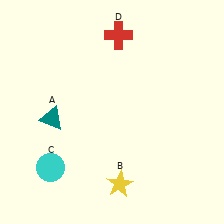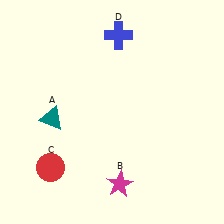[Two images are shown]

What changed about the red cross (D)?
In Image 1, D is red. In Image 2, it changed to blue.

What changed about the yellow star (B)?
In Image 1, B is yellow. In Image 2, it changed to magenta.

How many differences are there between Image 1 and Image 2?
There are 3 differences between the two images.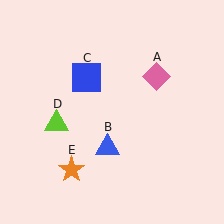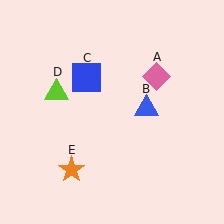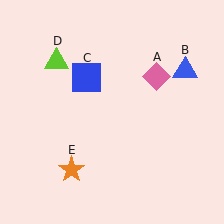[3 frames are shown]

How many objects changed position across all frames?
2 objects changed position: blue triangle (object B), lime triangle (object D).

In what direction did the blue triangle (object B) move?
The blue triangle (object B) moved up and to the right.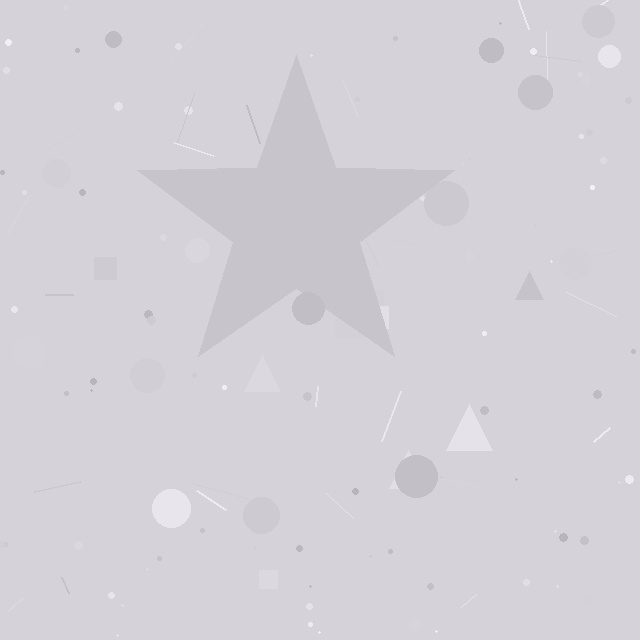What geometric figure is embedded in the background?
A star is embedded in the background.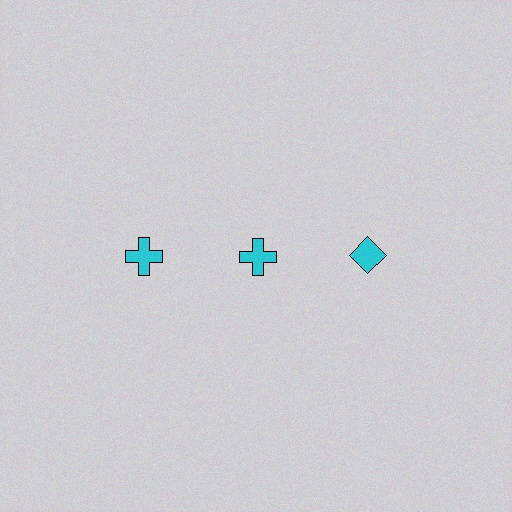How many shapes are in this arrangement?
There are 3 shapes arranged in a grid pattern.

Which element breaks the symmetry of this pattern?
The cyan diamond in the top row, center column breaks the symmetry. All other shapes are cyan crosses.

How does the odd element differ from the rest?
It has a different shape: diamond instead of cross.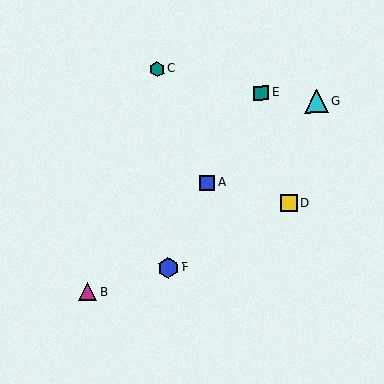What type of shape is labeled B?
Shape B is a magenta triangle.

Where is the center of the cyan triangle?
The center of the cyan triangle is at (317, 101).